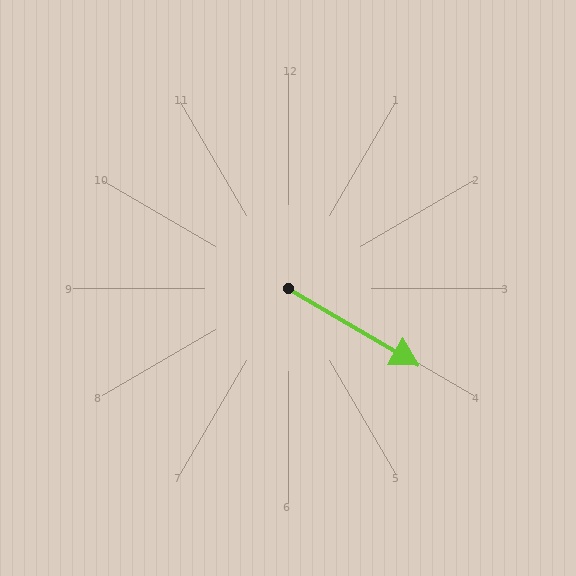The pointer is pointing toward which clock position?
Roughly 4 o'clock.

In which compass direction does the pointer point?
Southeast.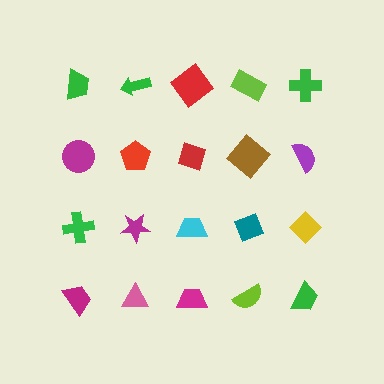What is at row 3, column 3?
A cyan trapezoid.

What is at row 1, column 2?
A green arrow.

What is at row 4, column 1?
A magenta trapezoid.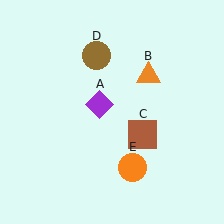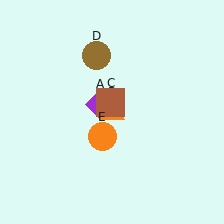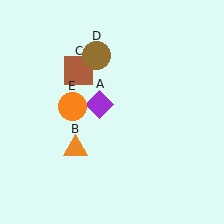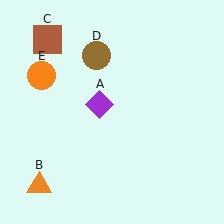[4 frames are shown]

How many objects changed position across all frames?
3 objects changed position: orange triangle (object B), brown square (object C), orange circle (object E).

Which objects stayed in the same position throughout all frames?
Purple diamond (object A) and brown circle (object D) remained stationary.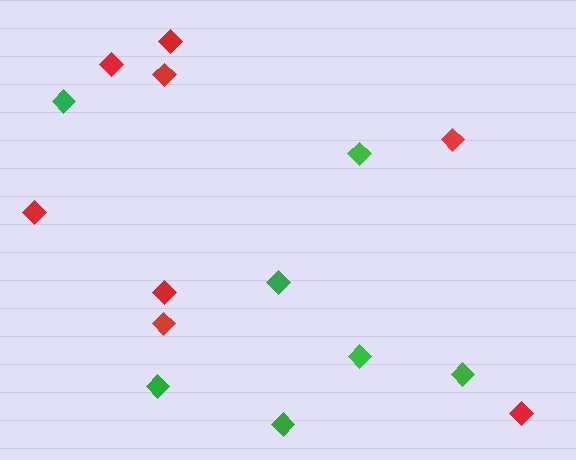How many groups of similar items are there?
There are 2 groups: one group of red diamonds (8) and one group of green diamonds (7).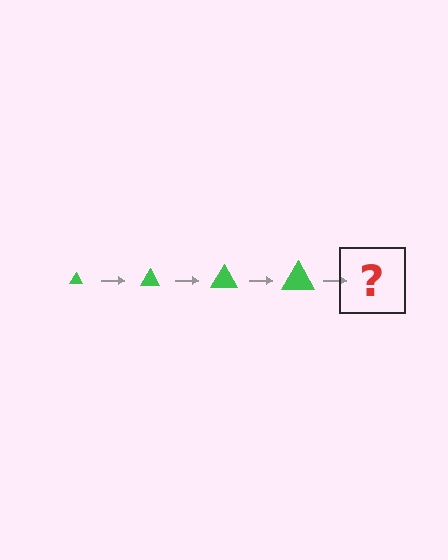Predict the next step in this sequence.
The next step is a green triangle, larger than the previous one.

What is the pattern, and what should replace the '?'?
The pattern is that the triangle gets progressively larger each step. The '?' should be a green triangle, larger than the previous one.